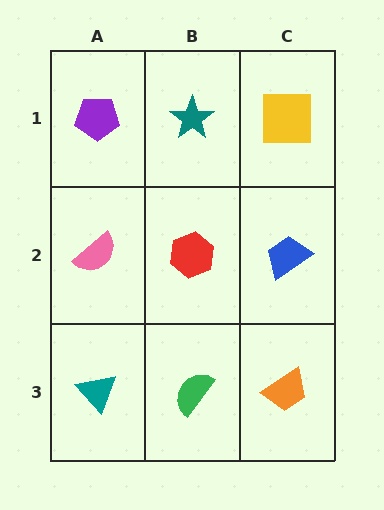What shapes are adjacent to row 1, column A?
A pink semicircle (row 2, column A), a teal star (row 1, column B).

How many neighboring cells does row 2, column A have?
3.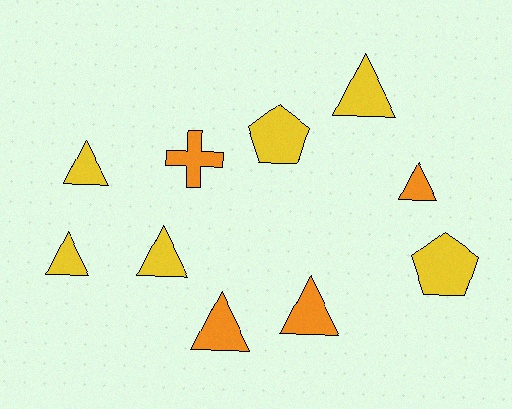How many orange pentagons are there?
There are no orange pentagons.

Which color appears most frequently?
Yellow, with 6 objects.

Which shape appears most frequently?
Triangle, with 7 objects.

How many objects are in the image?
There are 10 objects.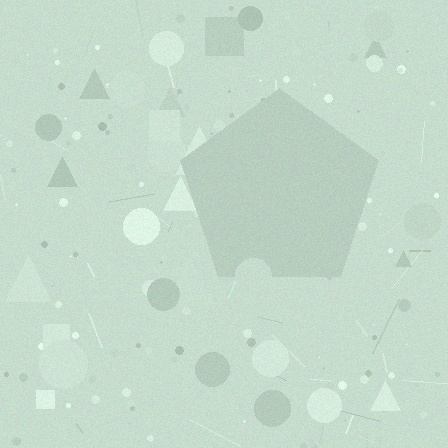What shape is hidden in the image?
A pentagon is hidden in the image.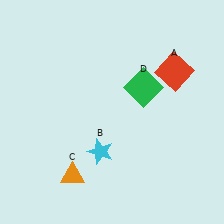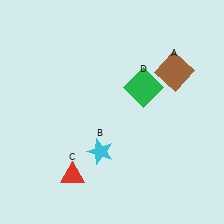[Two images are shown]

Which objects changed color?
A changed from red to brown. C changed from orange to red.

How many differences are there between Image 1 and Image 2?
There are 2 differences between the two images.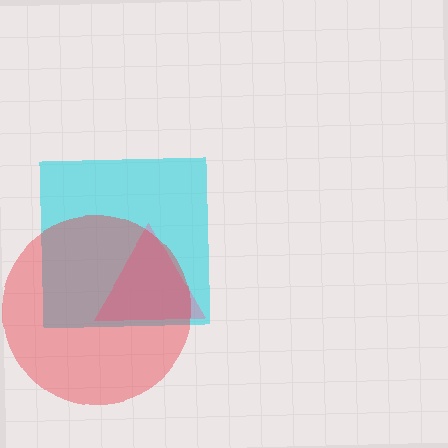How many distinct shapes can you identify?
There are 3 distinct shapes: a cyan square, a pink triangle, a red circle.